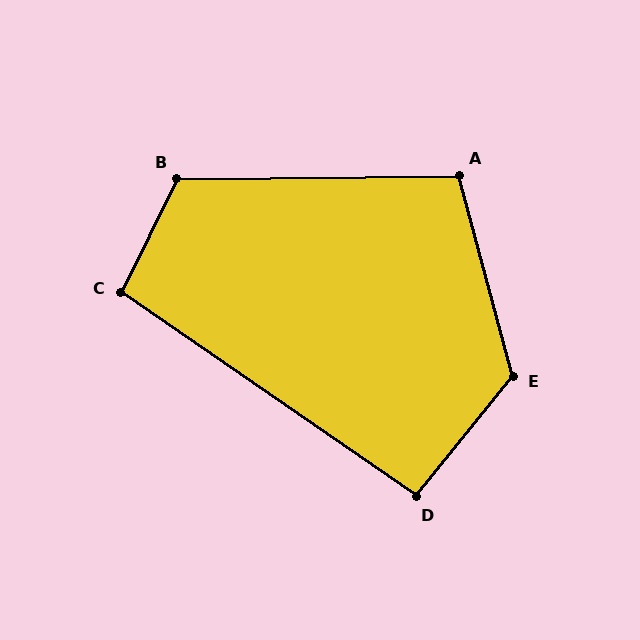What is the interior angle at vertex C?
Approximately 98 degrees (obtuse).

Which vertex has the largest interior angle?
E, at approximately 126 degrees.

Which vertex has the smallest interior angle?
D, at approximately 94 degrees.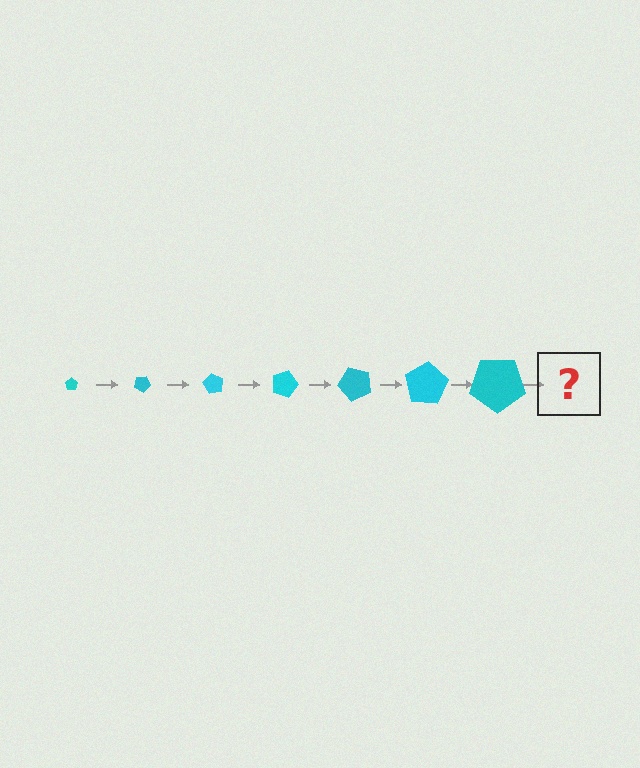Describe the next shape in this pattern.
It should be a pentagon, larger than the previous one and rotated 210 degrees from the start.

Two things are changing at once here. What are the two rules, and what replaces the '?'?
The two rules are that the pentagon grows larger each step and it rotates 30 degrees each step. The '?' should be a pentagon, larger than the previous one and rotated 210 degrees from the start.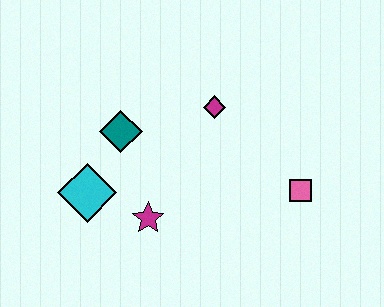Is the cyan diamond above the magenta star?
Yes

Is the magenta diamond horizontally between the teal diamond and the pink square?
Yes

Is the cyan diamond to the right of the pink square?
No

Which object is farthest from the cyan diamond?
The pink square is farthest from the cyan diamond.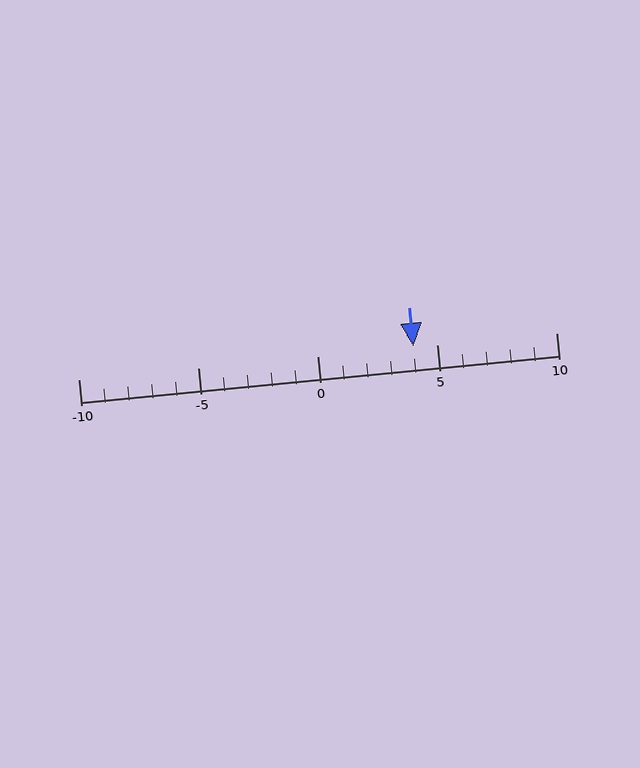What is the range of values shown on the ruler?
The ruler shows values from -10 to 10.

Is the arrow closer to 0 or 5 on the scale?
The arrow is closer to 5.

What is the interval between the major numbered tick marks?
The major tick marks are spaced 5 units apart.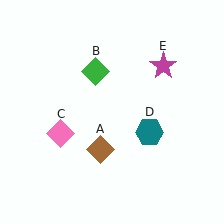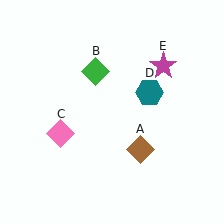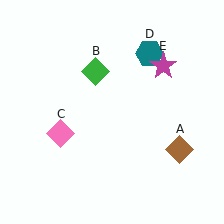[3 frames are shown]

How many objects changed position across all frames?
2 objects changed position: brown diamond (object A), teal hexagon (object D).